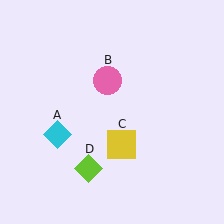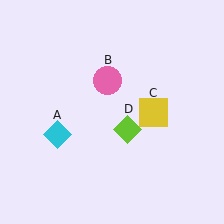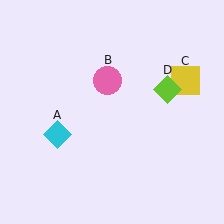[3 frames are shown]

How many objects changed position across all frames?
2 objects changed position: yellow square (object C), lime diamond (object D).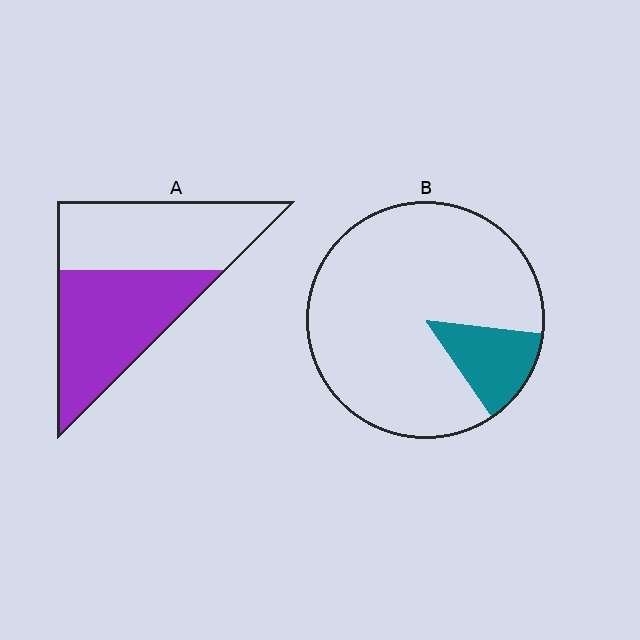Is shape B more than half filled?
No.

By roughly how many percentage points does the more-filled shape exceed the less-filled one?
By roughly 35 percentage points (A over B).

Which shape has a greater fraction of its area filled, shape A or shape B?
Shape A.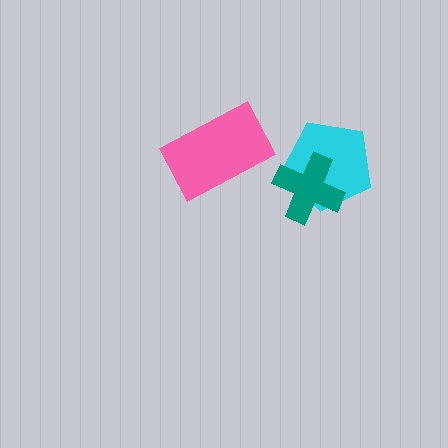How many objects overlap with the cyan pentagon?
1 object overlaps with the cyan pentagon.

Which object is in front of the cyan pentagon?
The teal cross is in front of the cyan pentagon.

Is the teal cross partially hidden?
No, no other shape covers it.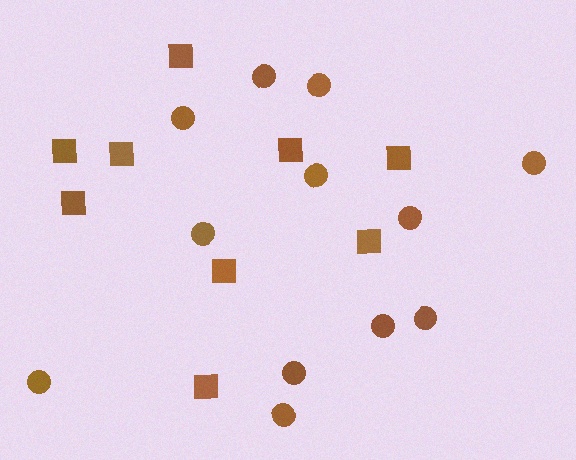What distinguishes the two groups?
There are 2 groups: one group of circles (12) and one group of squares (9).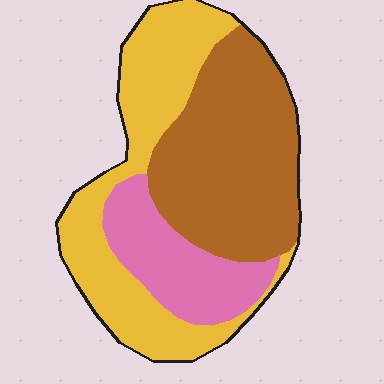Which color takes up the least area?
Pink, at roughly 20%.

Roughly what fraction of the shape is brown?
Brown takes up between a quarter and a half of the shape.